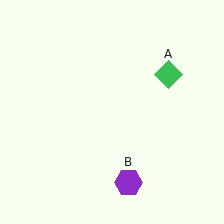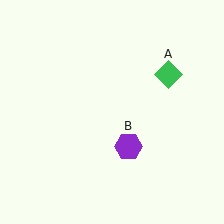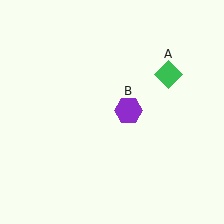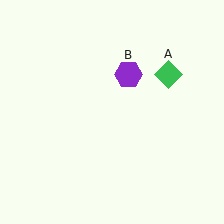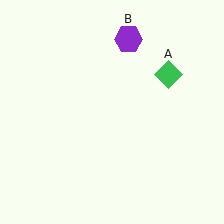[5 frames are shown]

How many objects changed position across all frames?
1 object changed position: purple hexagon (object B).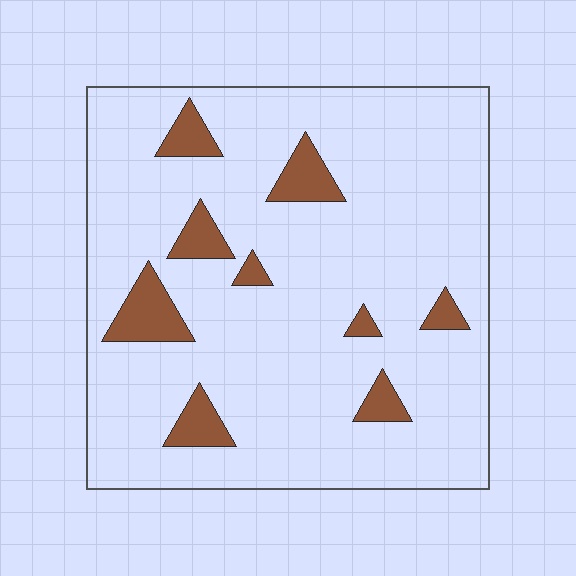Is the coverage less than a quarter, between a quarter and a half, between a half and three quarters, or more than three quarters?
Less than a quarter.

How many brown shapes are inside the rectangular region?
9.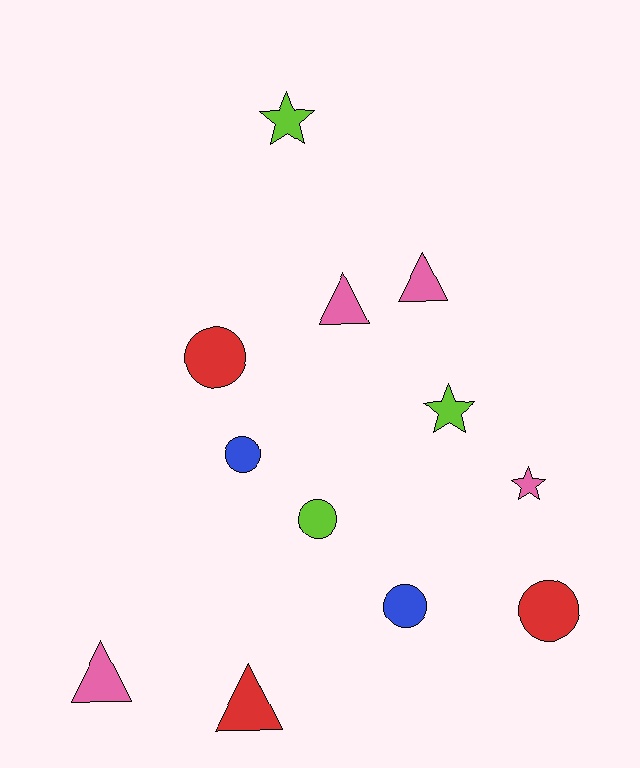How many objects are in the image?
There are 12 objects.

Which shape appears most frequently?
Circle, with 5 objects.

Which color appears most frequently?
Pink, with 4 objects.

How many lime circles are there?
There is 1 lime circle.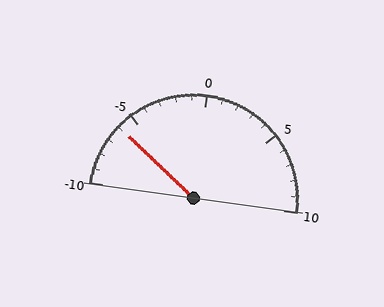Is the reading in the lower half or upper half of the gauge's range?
The reading is in the lower half of the range (-10 to 10).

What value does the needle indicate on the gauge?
The needle indicates approximately -6.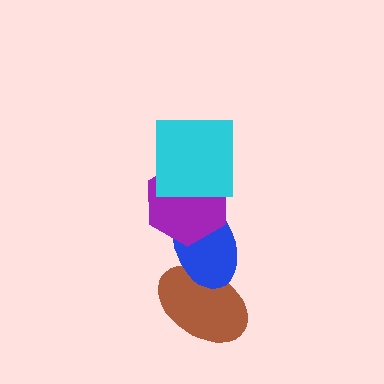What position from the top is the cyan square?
The cyan square is 1st from the top.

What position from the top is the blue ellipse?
The blue ellipse is 3rd from the top.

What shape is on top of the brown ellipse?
The blue ellipse is on top of the brown ellipse.